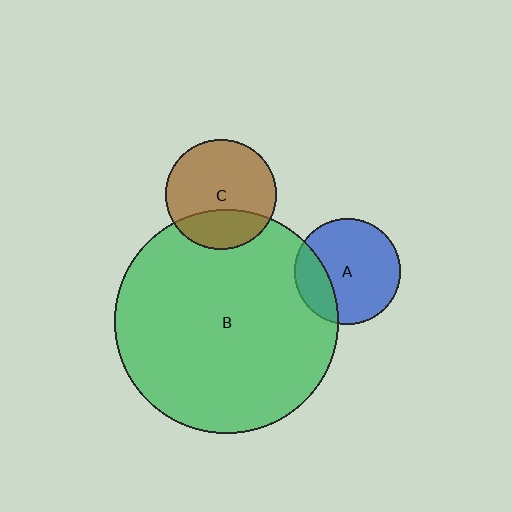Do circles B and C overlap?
Yes.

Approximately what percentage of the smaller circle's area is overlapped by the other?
Approximately 30%.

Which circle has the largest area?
Circle B (green).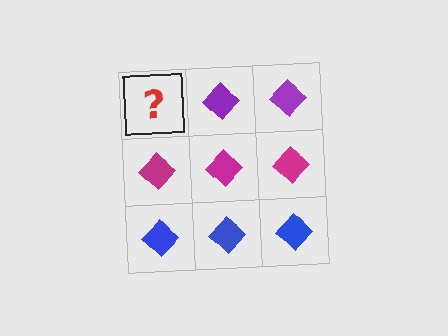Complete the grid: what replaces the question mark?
The question mark should be replaced with a purple diamond.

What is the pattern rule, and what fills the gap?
The rule is that each row has a consistent color. The gap should be filled with a purple diamond.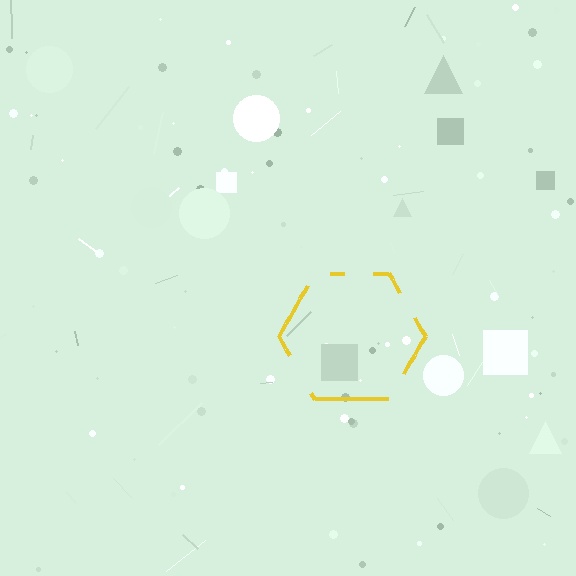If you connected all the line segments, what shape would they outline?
They would outline a hexagon.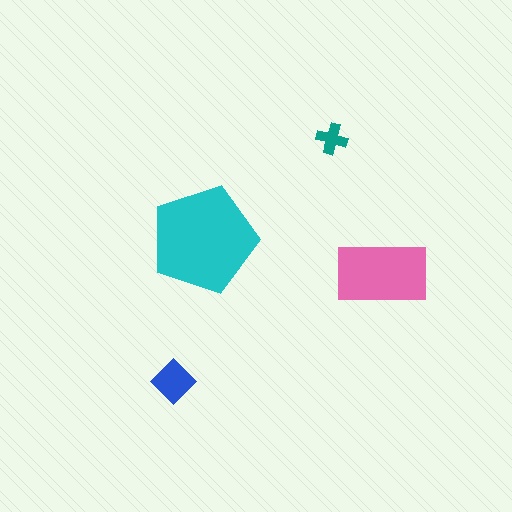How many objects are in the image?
There are 4 objects in the image.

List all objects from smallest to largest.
The teal cross, the blue diamond, the pink rectangle, the cyan pentagon.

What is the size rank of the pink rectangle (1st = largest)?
2nd.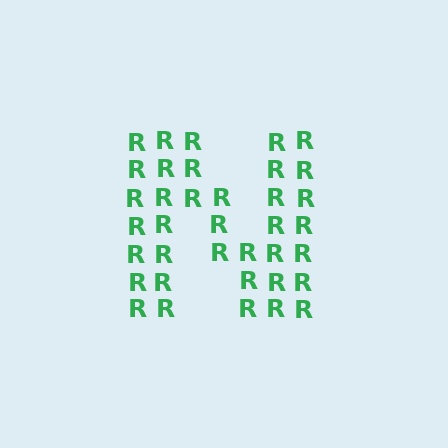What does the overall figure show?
The overall figure shows the letter N.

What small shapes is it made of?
It is made of small letter R's.